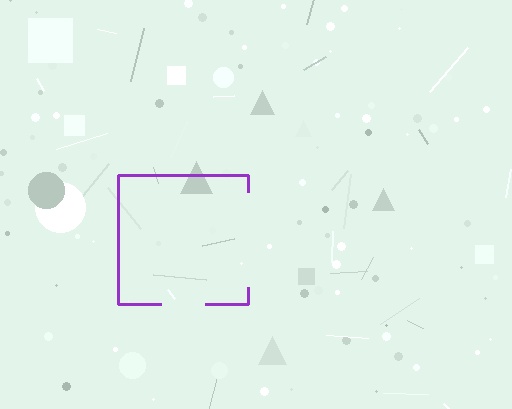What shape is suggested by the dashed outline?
The dashed outline suggests a square.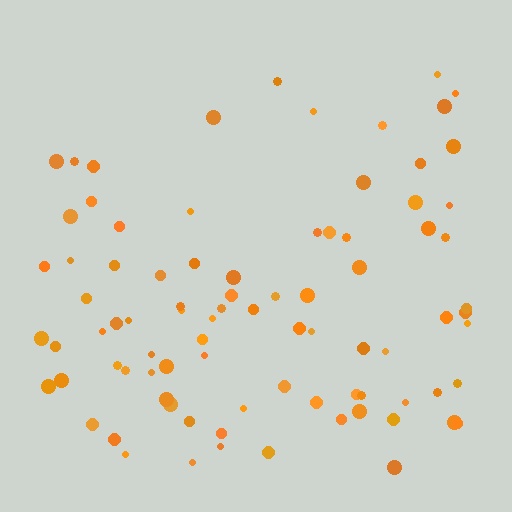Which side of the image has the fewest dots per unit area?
The top.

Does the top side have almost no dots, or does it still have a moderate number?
Still a moderate number, just noticeably fewer than the bottom.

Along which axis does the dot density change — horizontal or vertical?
Vertical.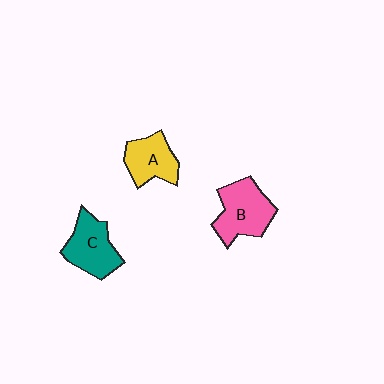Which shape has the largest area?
Shape B (pink).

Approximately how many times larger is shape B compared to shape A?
Approximately 1.3 times.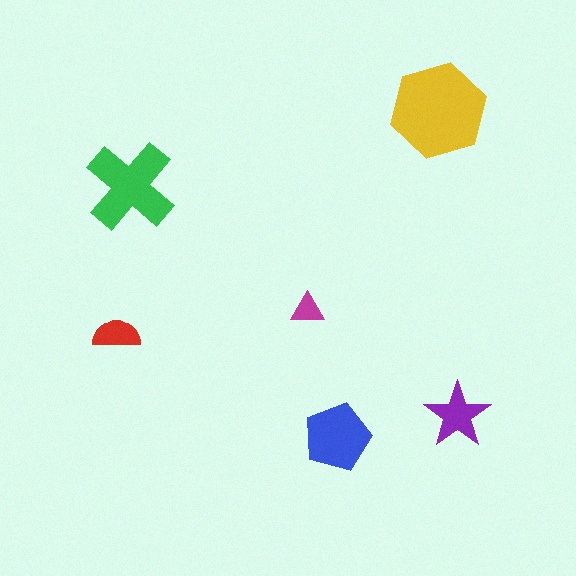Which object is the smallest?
The magenta triangle.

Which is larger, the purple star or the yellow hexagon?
The yellow hexagon.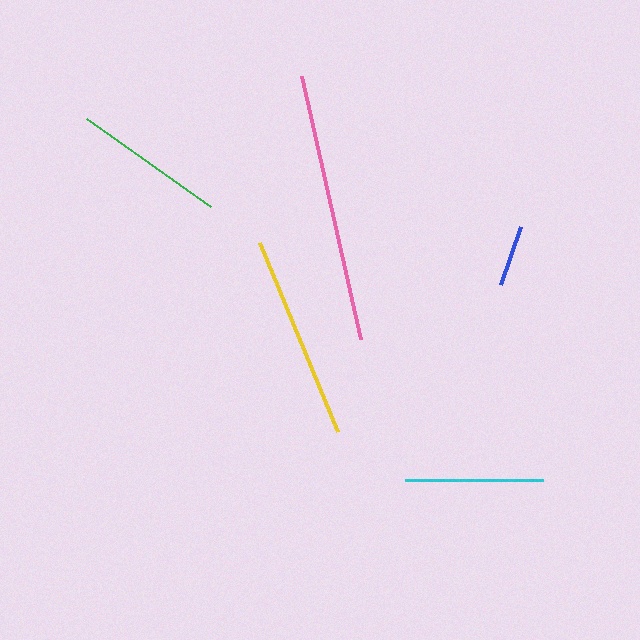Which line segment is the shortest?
The blue line is the shortest at approximately 61 pixels.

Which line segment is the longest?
The pink line is the longest at approximately 270 pixels.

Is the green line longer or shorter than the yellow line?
The yellow line is longer than the green line.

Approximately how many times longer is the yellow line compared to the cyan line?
The yellow line is approximately 1.5 times the length of the cyan line.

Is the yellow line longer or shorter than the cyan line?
The yellow line is longer than the cyan line.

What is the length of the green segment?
The green segment is approximately 152 pixels long.